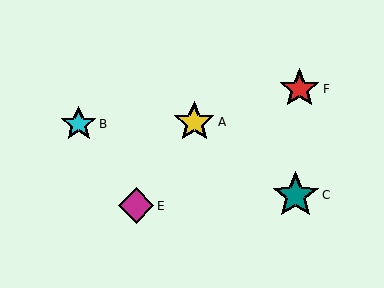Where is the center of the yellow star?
The center of the yellow star is at (194, 122).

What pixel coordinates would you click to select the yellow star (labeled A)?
Click at (194, 122) to select the yellow star A.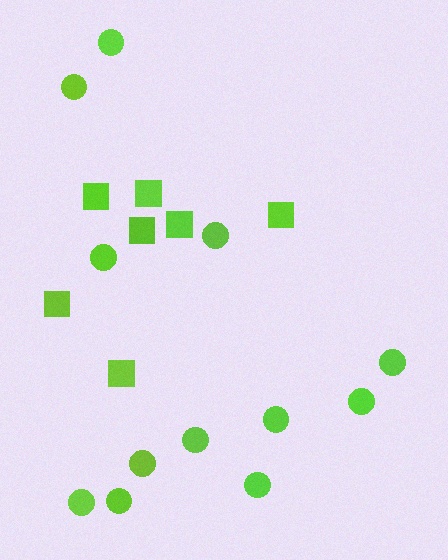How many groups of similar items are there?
There are 2 groups: one group of squares (7) and one group of circles (12).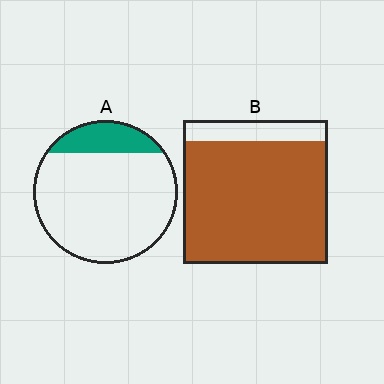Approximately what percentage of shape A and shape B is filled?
A is approximately 15% and B is approximately 85%.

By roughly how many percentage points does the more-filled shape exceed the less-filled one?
By roughly 70 percentage points (B over A).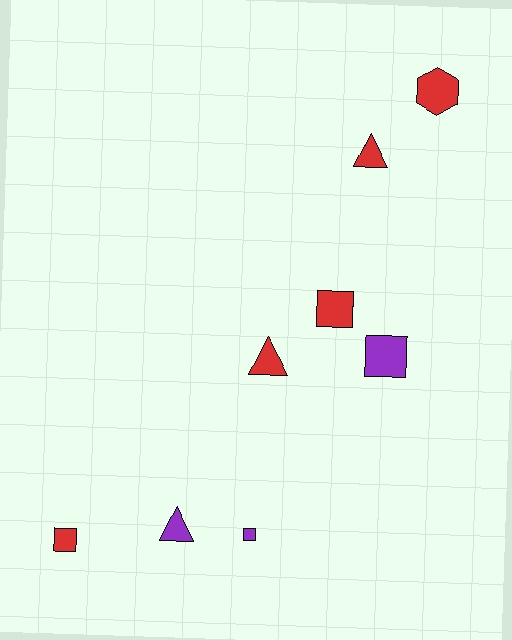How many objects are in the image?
There are 8 objects.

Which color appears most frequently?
Red, with 5 objects.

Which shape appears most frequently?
Square, with 4 objects.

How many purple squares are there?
There are 2 purple squares.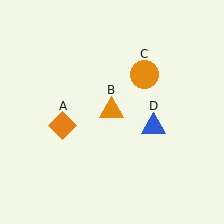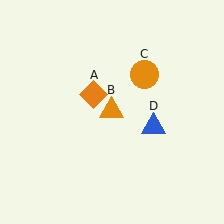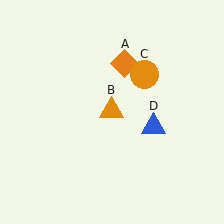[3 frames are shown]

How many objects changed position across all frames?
1 object changed position: orange diamond (object A).